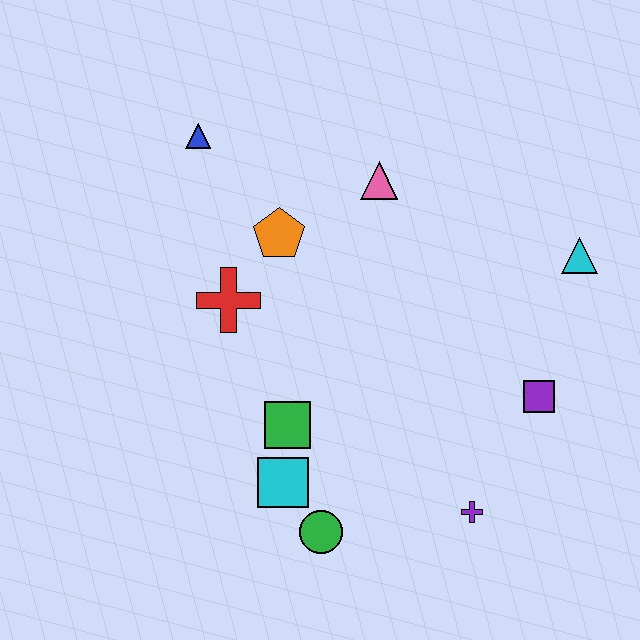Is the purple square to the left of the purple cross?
No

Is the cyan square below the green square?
Yes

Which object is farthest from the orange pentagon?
The purple cross is farthest from the orange pentagon.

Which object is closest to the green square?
The cyan square is closest to the green square.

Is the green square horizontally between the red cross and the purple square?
Yes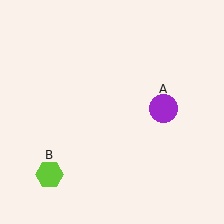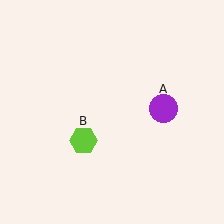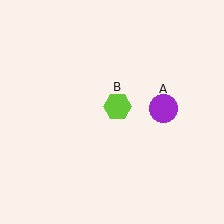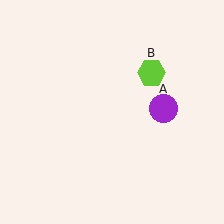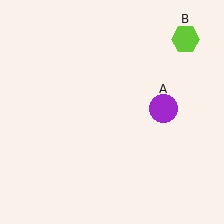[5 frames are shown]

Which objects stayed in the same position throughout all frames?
Purple circle (object A) remained stationary.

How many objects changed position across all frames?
1 object changed position: lime hexagon (object B).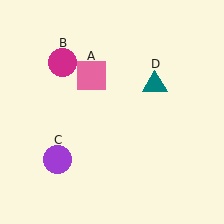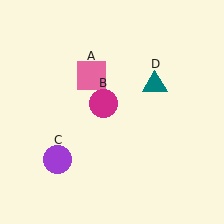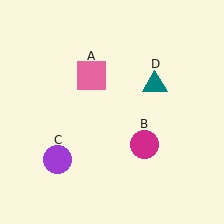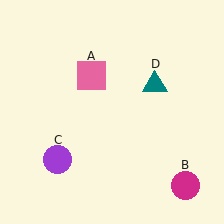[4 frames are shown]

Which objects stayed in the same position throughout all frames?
Pink square (object A) and purple circle (object C) and teal triangle (object D) remained stationary.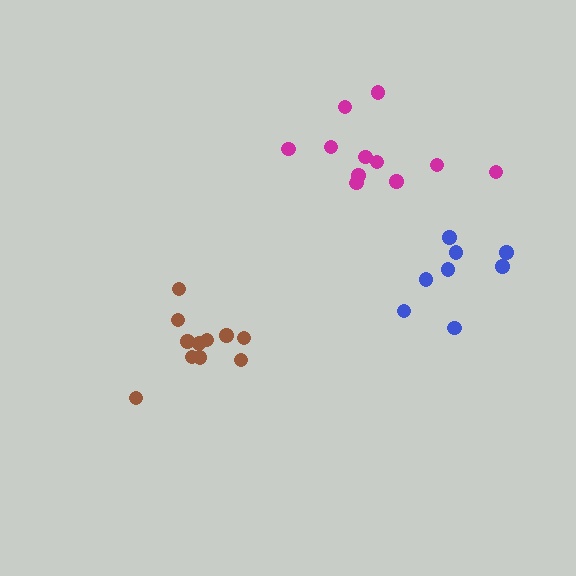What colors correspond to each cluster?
The clusters are colored: brown, magenta, blue.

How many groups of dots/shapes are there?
There are 3 groups.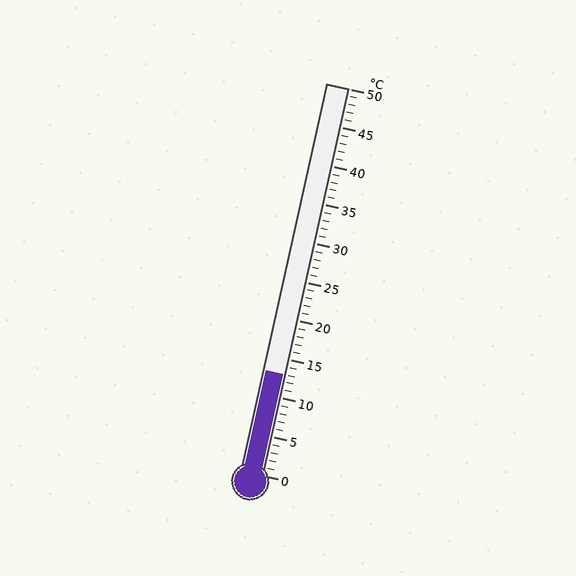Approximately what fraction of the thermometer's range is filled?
The thermometer is filled to approximately 25% of its range.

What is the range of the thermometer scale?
The thermometer scale ranges from 0°C to 50°C.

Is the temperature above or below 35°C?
The temperature is below 35°C.